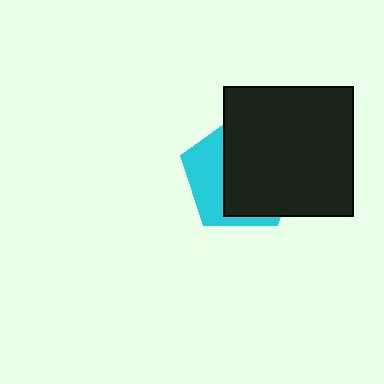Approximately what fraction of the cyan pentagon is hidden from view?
Roughly 65% of the cyan pentagon is hidden behind the black square.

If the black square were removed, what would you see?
You would see the complete cyan pentagon.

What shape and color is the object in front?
The object in front is a black square.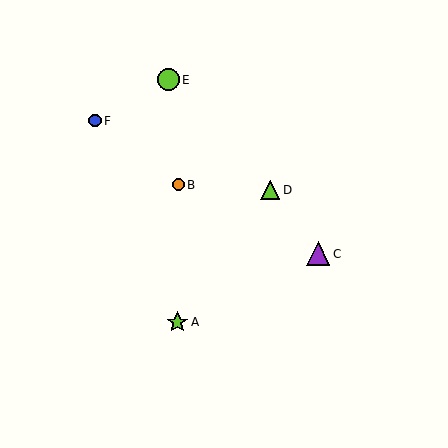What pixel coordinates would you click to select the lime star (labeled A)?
Click at (177, 322) to select the lime star A.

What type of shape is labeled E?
Shape E is a lime circle.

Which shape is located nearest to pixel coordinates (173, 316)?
The lime star (labeled A) at (177, 322) is nearest to that location.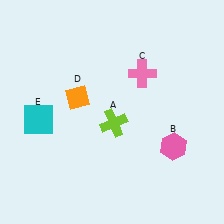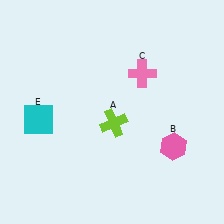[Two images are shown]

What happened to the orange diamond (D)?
The orange diamond (D) was removed in Image 2. It was in the top-left area of Image 1.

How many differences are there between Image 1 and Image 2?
There is 1 difference between the two images.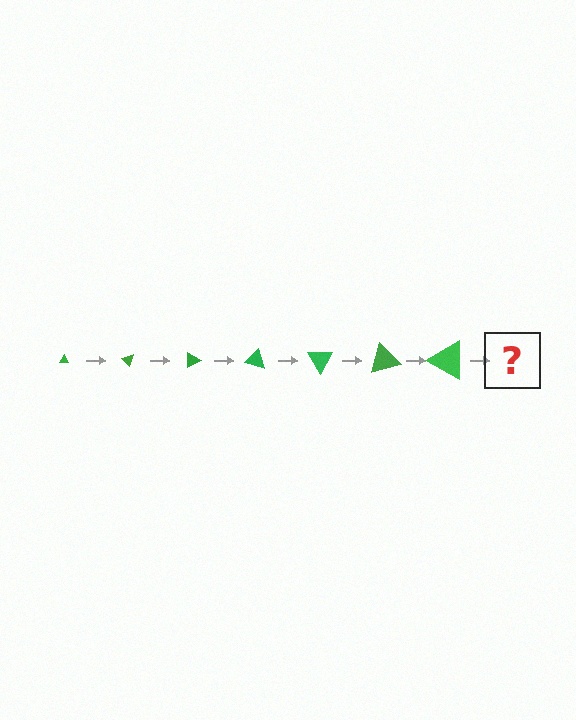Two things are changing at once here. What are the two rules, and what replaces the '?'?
The two rules are that the triangle grows larger each step and it rotates 45 degrees each step. The '?' should be a triangle, larger than the previous one and rotated 315 degrees from the start.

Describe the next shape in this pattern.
It should be a triangle, larger than the previous one and rotated 315 degrees from the start.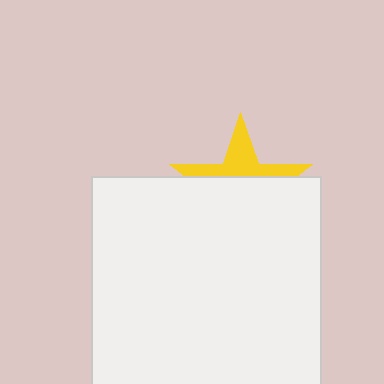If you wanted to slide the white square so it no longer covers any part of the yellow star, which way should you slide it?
Slide it down — that is the most direct way to separate the two shapes.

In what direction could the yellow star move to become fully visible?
The yellow star could move up. That would shift it out from behind the white square entirely.